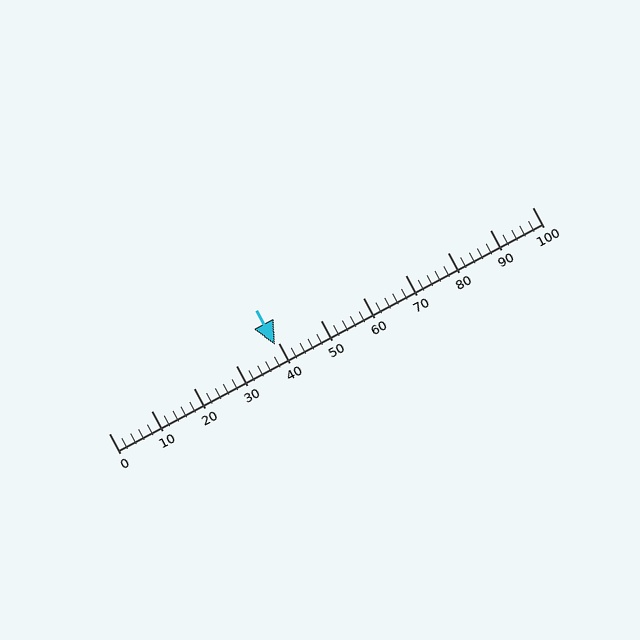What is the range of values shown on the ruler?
The ruler shows values from 0 to 100.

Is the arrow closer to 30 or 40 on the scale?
The arrow is closer to 40.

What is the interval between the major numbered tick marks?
The major tick marks are spaced 10 units apart.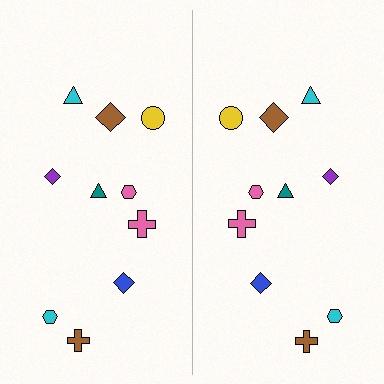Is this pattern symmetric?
Yes, this pattern has bilateral (reflection) symmetry.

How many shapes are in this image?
There are 20 shapes in this image.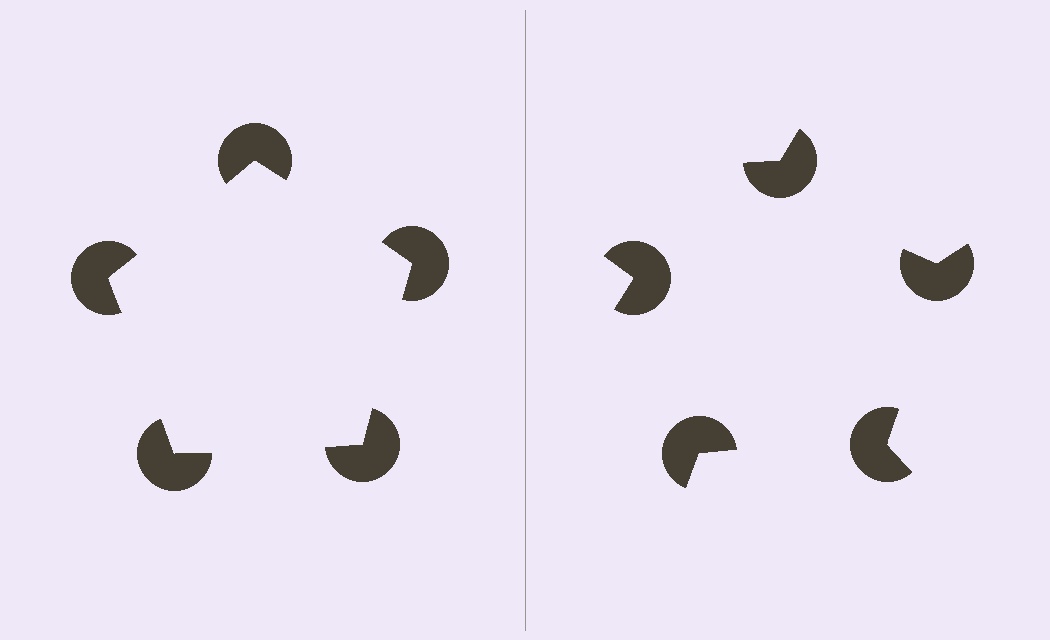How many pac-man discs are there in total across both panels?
10 — 5 on each side.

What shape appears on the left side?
An illusory pentagon.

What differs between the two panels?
The pac-man discs are positioned identically on both sides; only the wedge orientations differ. On the left they align to a pentagon; on the right they are misaligned.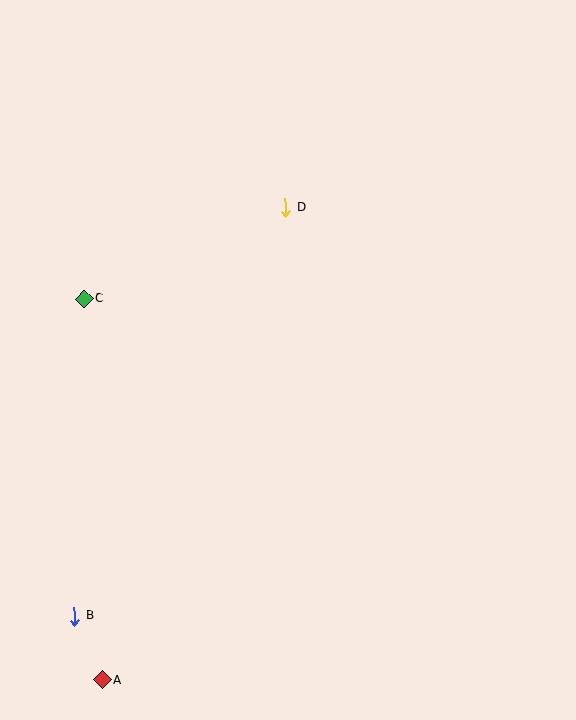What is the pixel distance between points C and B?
The distance between C and B is 318 pixels.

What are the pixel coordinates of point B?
Point B is at (74, 616).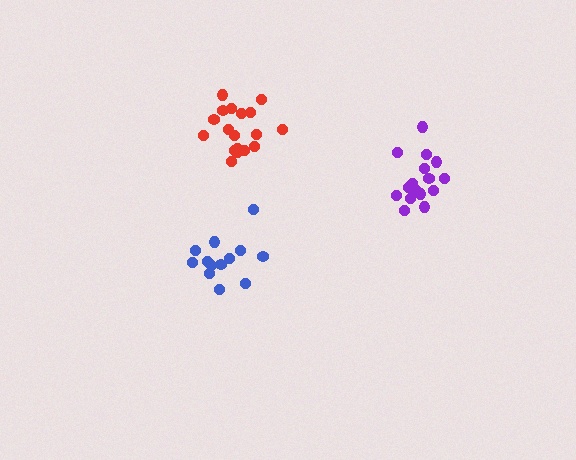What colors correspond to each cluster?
The clusters are colored: blue, red, purple.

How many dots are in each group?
Group 1: 13 dots, Group 2: 18 dots, Group 3: 16 dots (47 total).